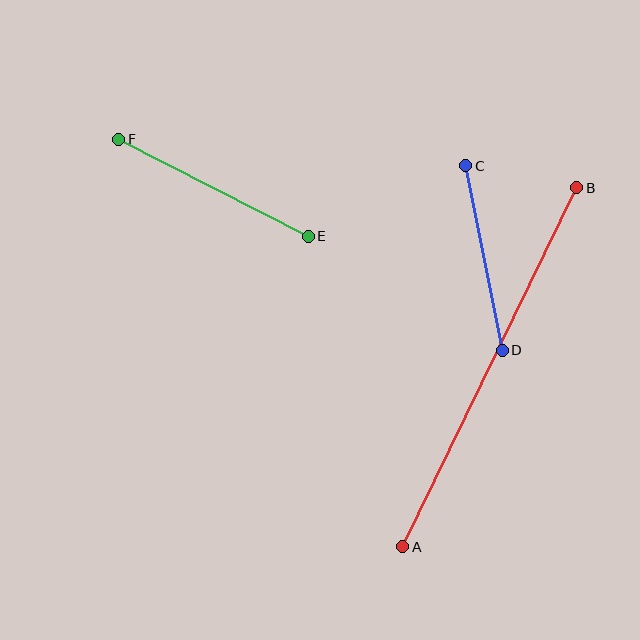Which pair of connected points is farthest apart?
Points A and B are farthest apart.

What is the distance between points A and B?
The distance is approximately 399 pixels.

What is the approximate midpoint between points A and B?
The midpoint is at approximately (490, 367) pixels.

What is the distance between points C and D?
The distance is approximately 188 pixels.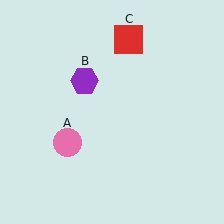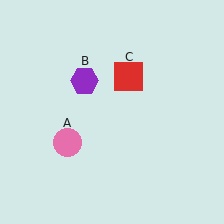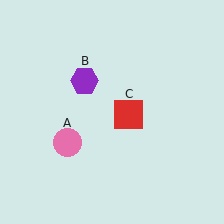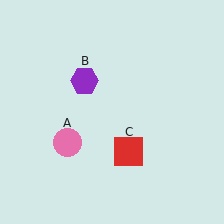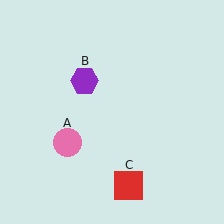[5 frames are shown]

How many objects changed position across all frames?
1 object changed position: red square (object C).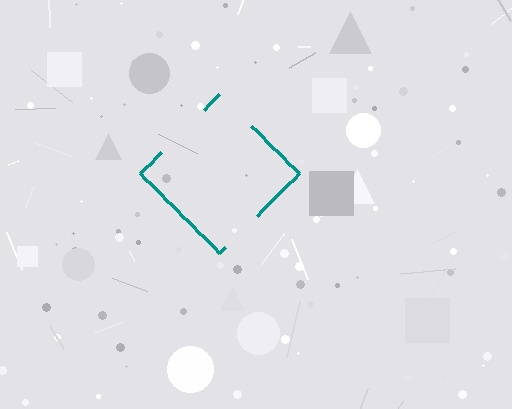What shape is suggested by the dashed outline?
The dashed outline suggests a diamond.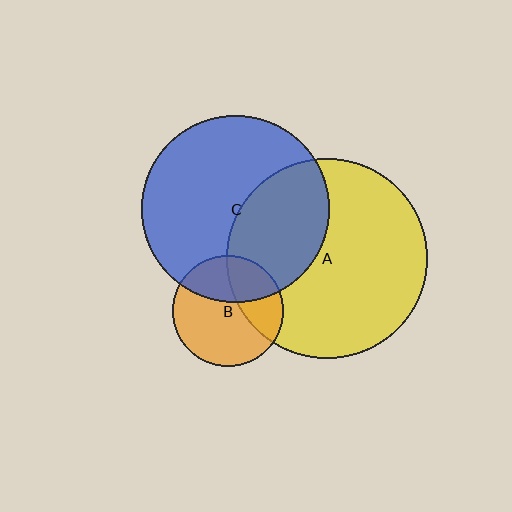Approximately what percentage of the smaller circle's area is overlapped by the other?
Approximately 30%.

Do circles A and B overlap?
Yes.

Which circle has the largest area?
Circle A (yellow).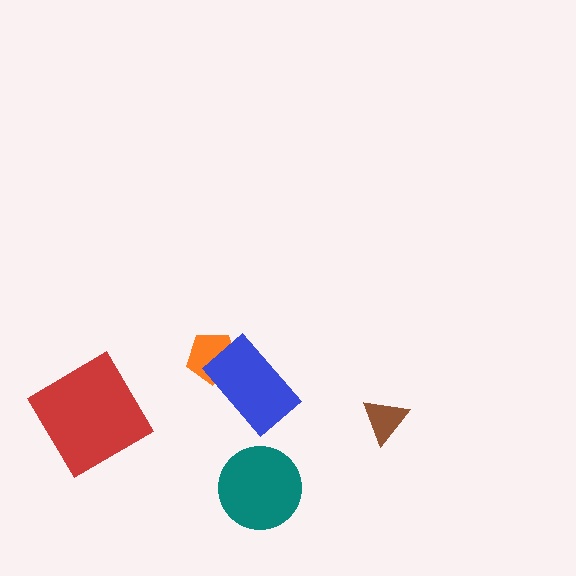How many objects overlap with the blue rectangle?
1 object overlaps with the blue rectangle.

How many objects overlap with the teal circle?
0 objects overlap with the teal circle.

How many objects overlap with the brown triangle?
0 objects overlap with the brown triangle.